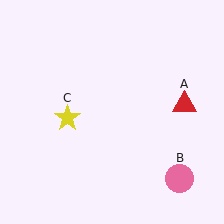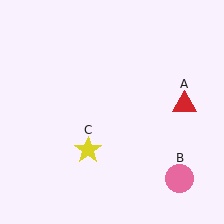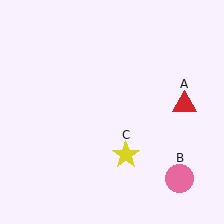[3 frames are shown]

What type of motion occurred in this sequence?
The yellow star (object C) rotated counterclockwise around the center of the scene.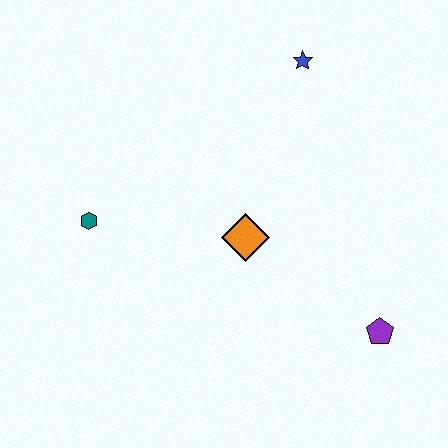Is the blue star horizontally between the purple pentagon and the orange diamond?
Yes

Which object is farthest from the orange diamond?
The blue star is farthest from the orange diamond.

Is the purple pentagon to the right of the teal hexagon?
Yes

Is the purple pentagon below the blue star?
Yes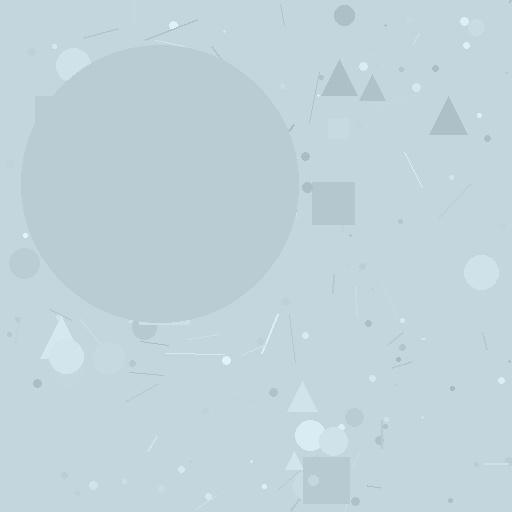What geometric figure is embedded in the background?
A circle is embedded in the background.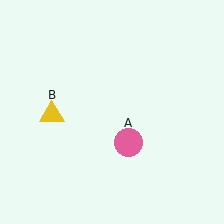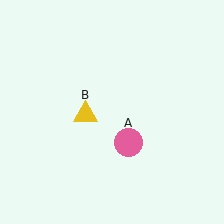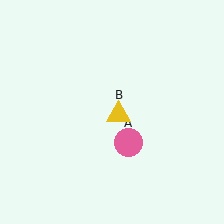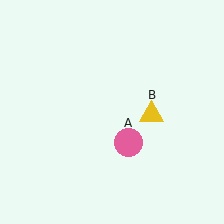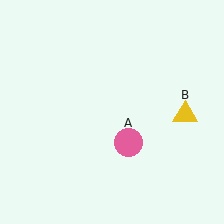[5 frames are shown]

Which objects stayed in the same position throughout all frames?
Pink circle (object A) remained stationary.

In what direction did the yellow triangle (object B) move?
The yellow triangle (object B) moved right.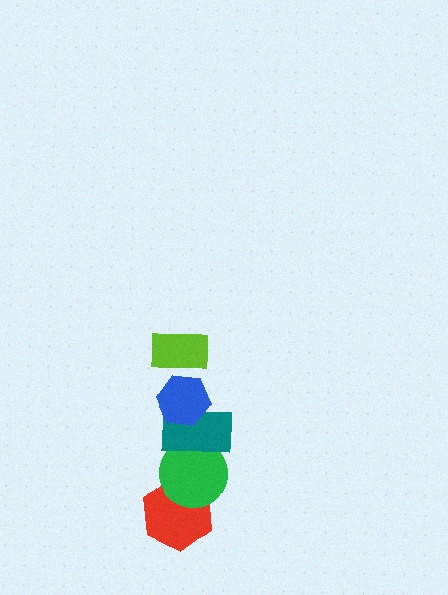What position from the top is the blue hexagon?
The blue hexagon is 2nd from the top.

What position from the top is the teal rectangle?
The teal rectangle is 3rd from the top.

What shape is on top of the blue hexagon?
The lime rectangle is on top of the blue hexagon.